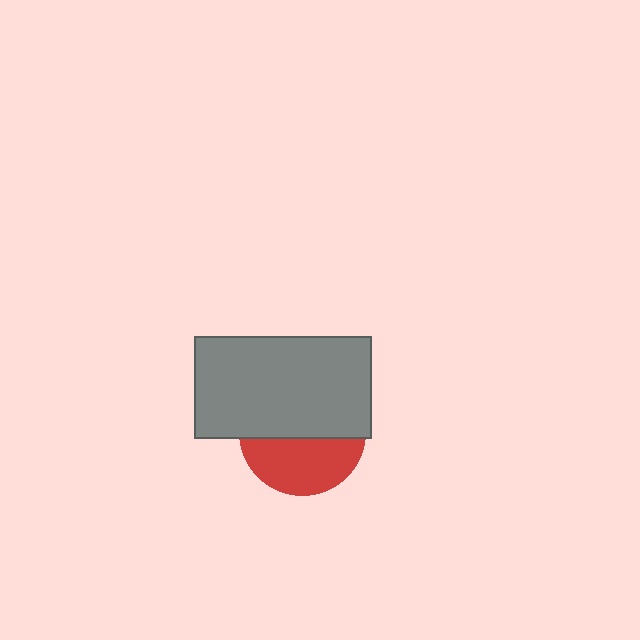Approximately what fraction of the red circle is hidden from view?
Roughly 57% of the red circle is hidden behind the gray rectangle.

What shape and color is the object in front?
The object in front is a gray rectangle.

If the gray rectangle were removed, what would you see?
You would see the complete red circle.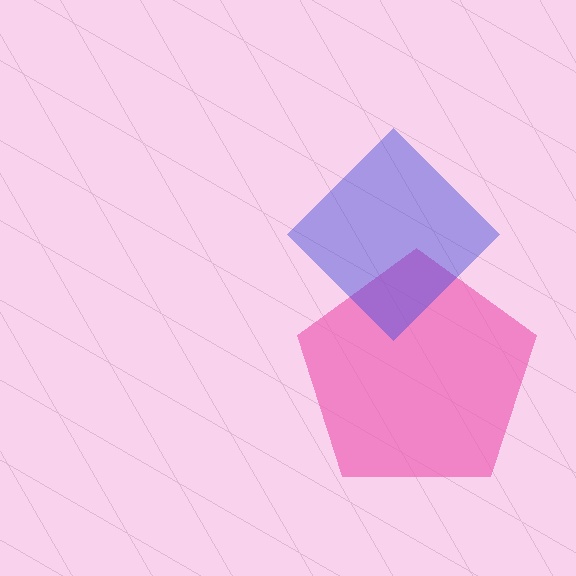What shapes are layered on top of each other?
The layered shapes are: a pink pentagon, a blue diamond.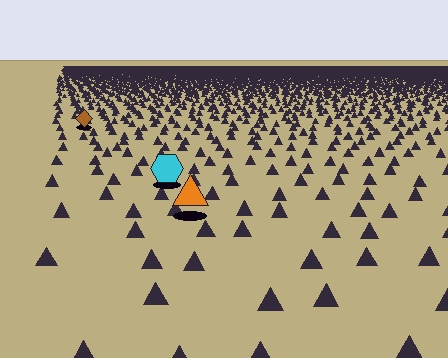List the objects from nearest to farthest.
From nearest to farthest: the orange triangle, the cyan hexagon, the brown diamond.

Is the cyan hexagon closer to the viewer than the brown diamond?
Yes. The cyan hexagon is closer — you can tell from the texture gradient: the ground texture is coarser near it.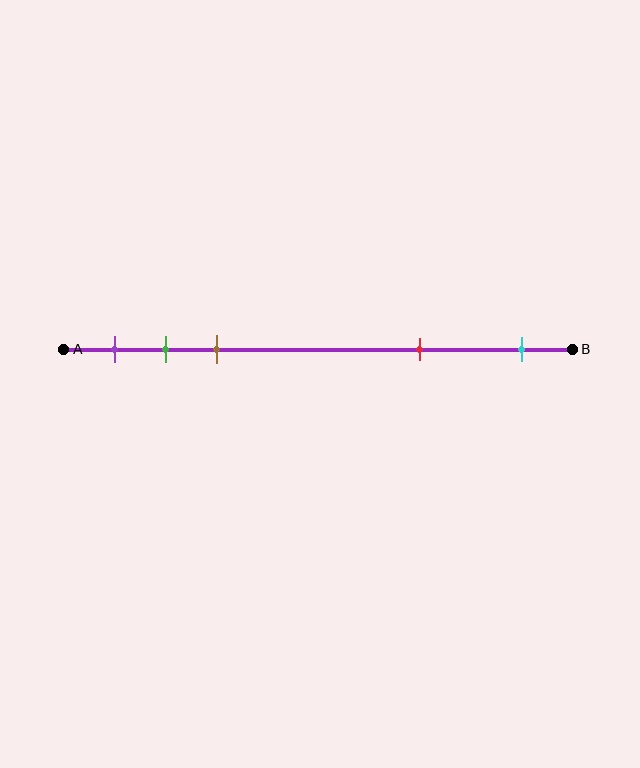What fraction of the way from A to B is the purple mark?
The purple mark is approximately 10% (0.1) of the way from A to B.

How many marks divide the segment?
There are 5 marks dividing the segment.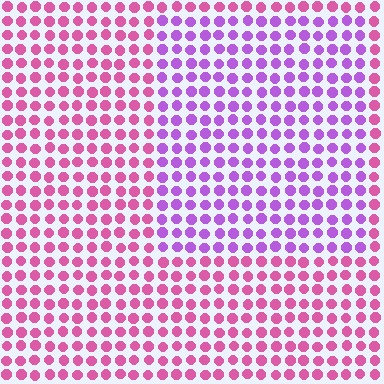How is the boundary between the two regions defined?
The boundary is defined purely by a slight shift in hue (about 43 degrees). Spacing, size, and orientation are identical on both sides.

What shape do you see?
I see a rectangle.